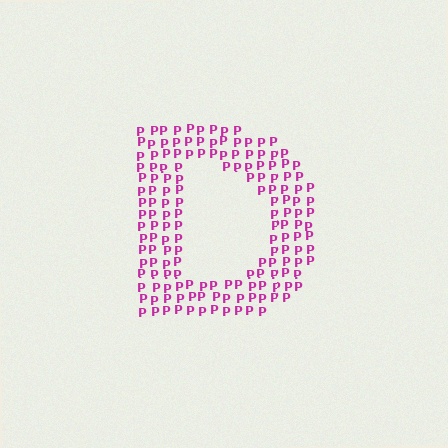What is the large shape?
The large shape is the letter D.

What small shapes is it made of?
It is made of small letter P's.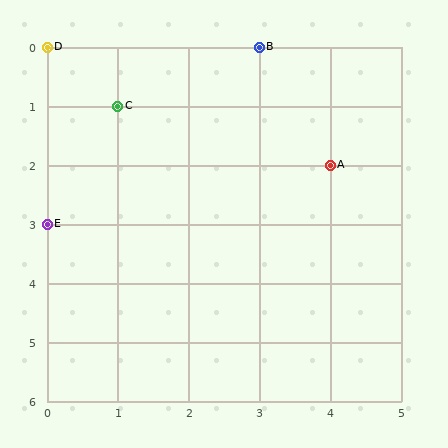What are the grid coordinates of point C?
Point C is at grid coordinates (1, 1).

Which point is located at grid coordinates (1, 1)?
Point C is at (1, 1).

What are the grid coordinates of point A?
Point A is at grid coordinates (4, 2).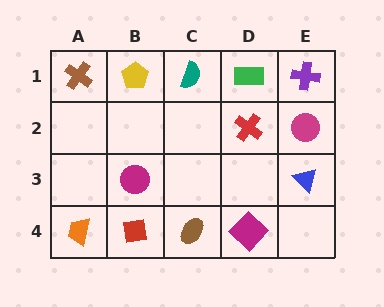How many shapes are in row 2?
2 shapes.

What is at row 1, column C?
A teal semicircle.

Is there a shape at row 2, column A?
No, that cell is empty.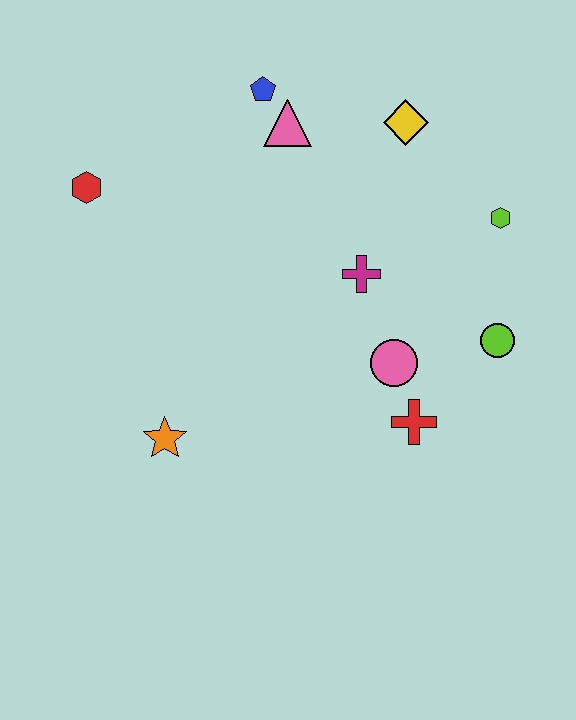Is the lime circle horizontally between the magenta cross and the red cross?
No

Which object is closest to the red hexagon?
The blue pentagon is closest to the red hexagon.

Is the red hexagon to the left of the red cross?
Yes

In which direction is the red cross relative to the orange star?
The red cross is to the right of the orange star.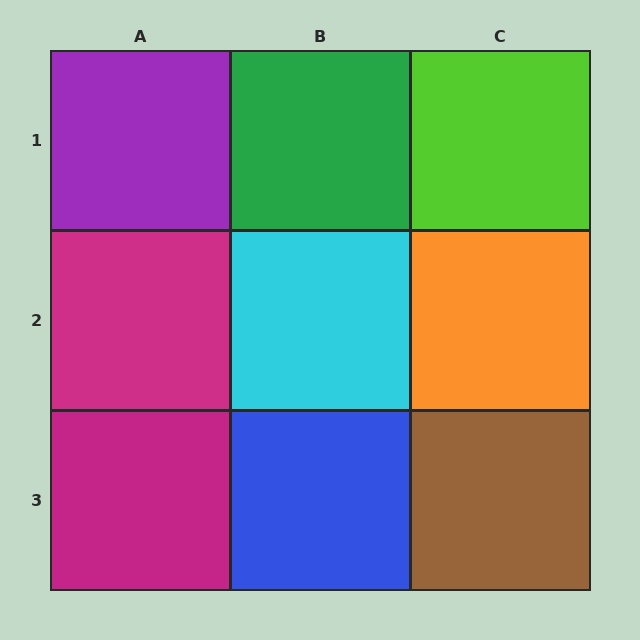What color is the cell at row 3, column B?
Blue.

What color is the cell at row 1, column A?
Purple.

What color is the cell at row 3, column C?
Brown.